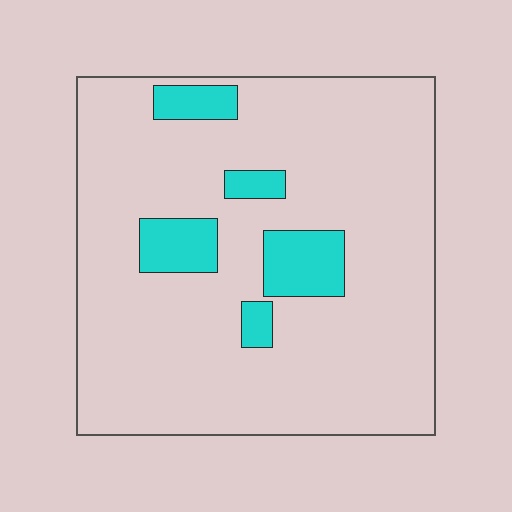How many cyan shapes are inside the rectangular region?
5.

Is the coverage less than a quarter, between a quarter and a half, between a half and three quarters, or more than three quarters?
Less than a quarter.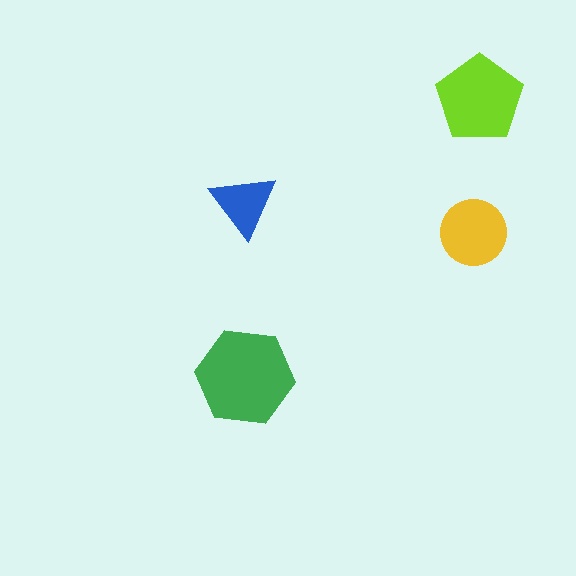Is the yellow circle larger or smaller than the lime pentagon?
Smaller.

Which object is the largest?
The green hexagon.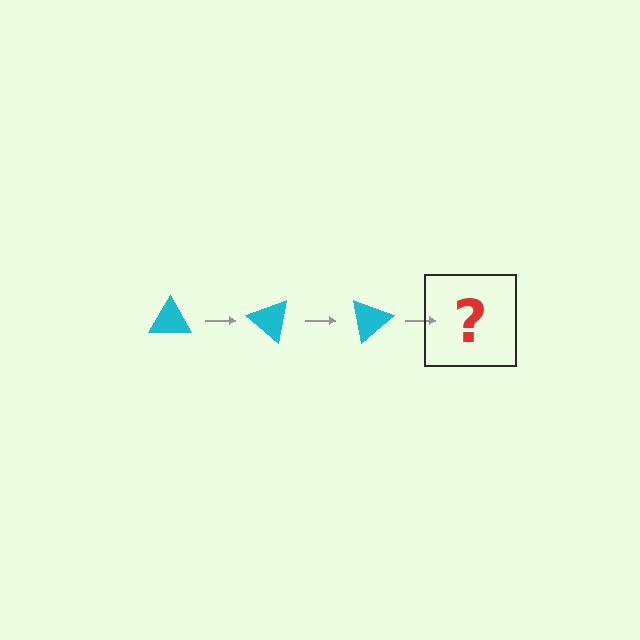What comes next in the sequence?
The next element should be a cyan triangle rotated 120 degrees.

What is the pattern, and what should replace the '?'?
The pattern is that the triangle rotates 40 degrees each step. The '?' should be a cyan triangle rotated 120 degrees.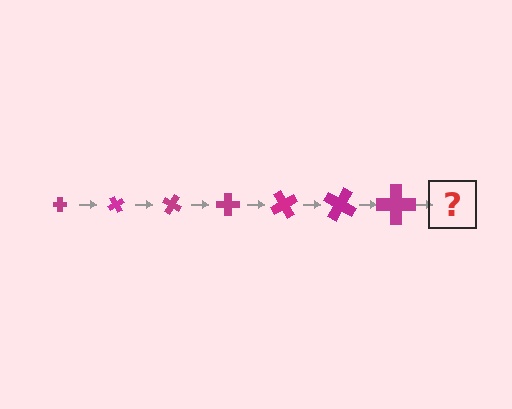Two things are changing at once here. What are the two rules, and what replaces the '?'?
The two rules are that the cross grows larger each step and it rotates 60 degrees each step. The '?' should be a cross, larger than the previous one and rotated 420 degrees from the start.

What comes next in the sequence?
The next element should be a cross, larger than the previous one and rotated 420 degrees from the start.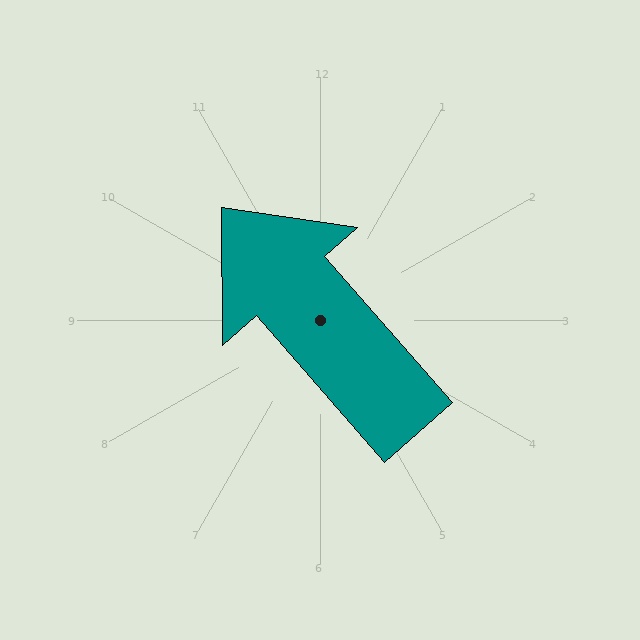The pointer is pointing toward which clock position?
Roughly 11 o'clock.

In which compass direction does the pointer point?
Northwest.